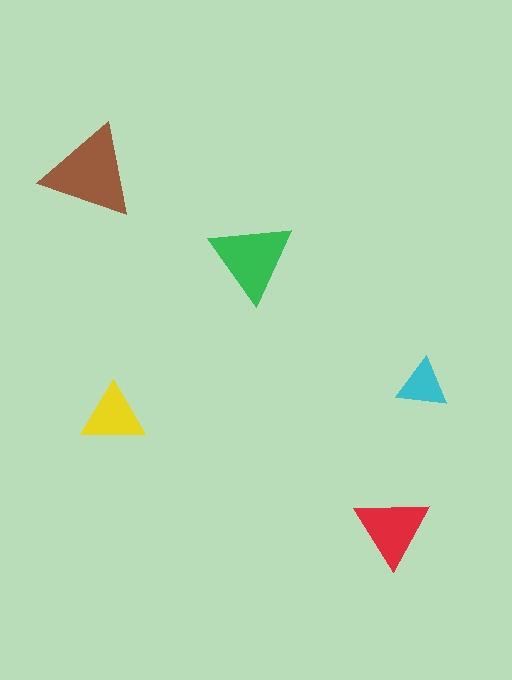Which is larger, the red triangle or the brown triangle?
The brown one.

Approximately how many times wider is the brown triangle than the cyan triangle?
About 2 times wider.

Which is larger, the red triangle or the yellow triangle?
The red one.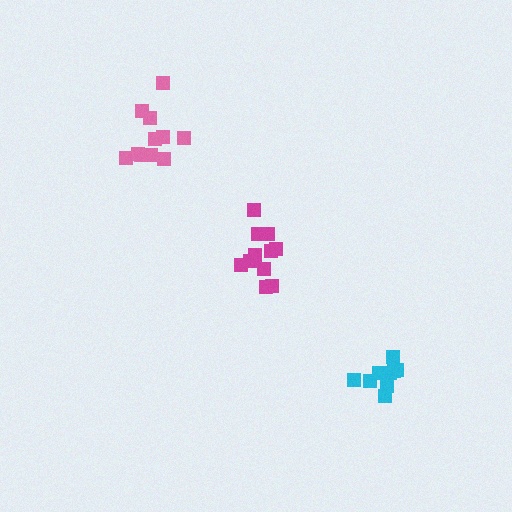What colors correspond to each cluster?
The clusters are colored: pink, magenta, cyan.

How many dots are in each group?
Group 1: 11 dots, Group 2: 11 dots, Group 3: 9 dots (31 total).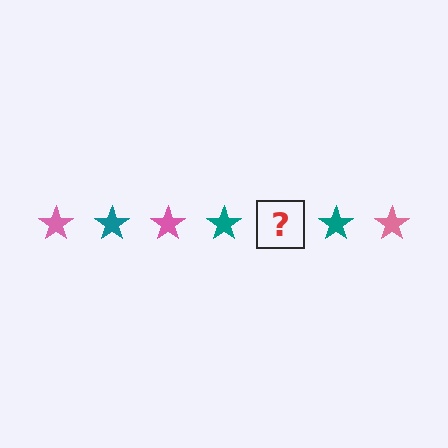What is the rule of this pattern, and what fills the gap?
The rule is that the pattern cycles through pink, teal stars. The gap should be filled with a pink star.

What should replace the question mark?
The question mark should be replaced with a pink star.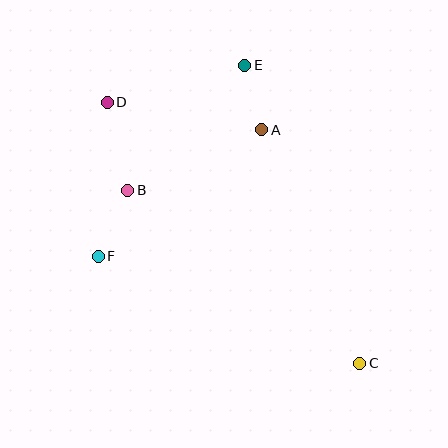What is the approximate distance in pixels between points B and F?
The distance between B and F is approximately 72 pixels.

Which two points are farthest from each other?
Points C and D are farthest from each other.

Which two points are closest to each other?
Points A and E are closest to each other.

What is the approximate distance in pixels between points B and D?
The distance between B and D is approximately 90 pixels.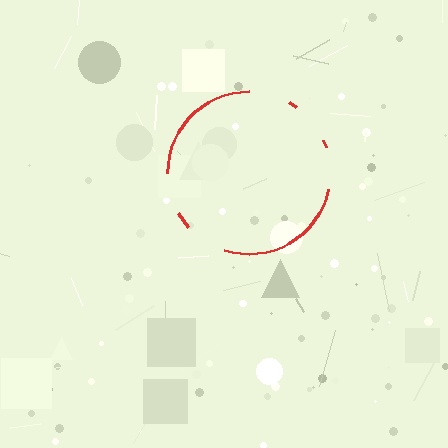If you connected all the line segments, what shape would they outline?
They would outline a circle.